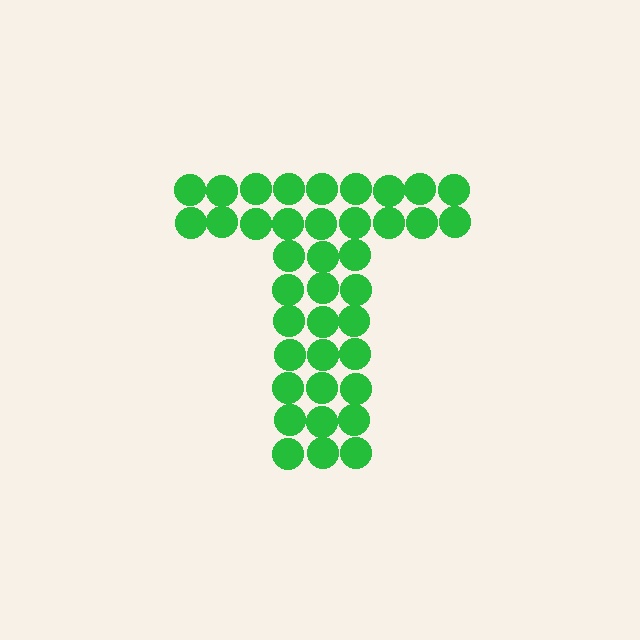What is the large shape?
The large shape is the letter T.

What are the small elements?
The small elements are circles.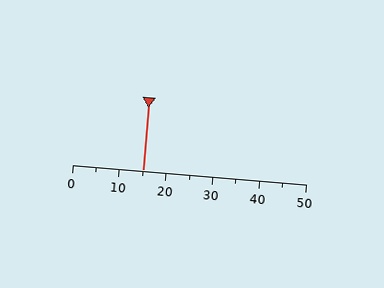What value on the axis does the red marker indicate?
The marker indicates approximately 15.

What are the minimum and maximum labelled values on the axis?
The axis runs from 0 to 50.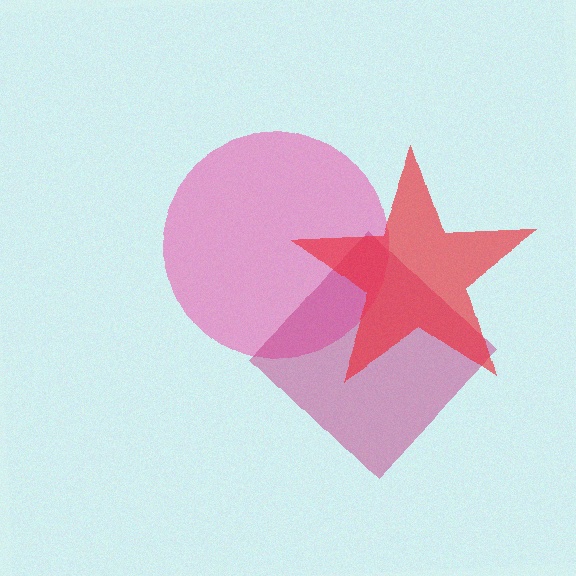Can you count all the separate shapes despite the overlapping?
Yes, there are 3 separate shapes.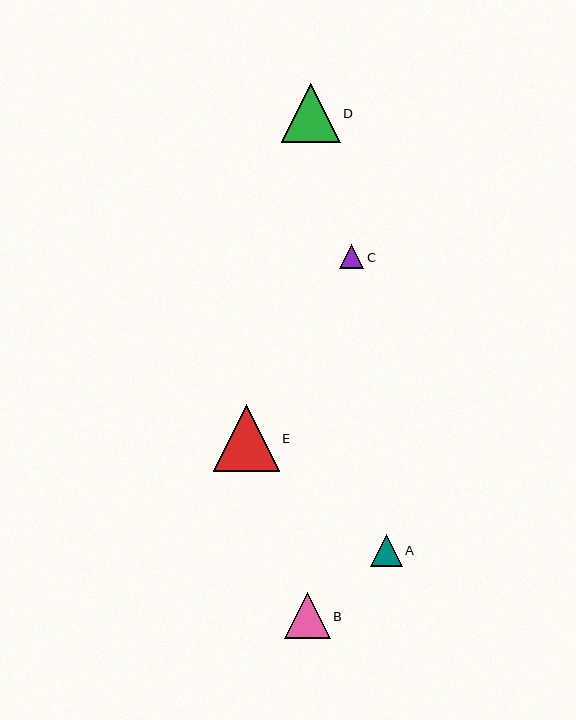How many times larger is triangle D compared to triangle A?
Triangle D is approximately 1.8 times the size of triangle A.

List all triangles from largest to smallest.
From largest to smallest: E, D, B, A, C.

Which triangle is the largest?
Triangle E is the largest with a size of approximately 66 pixels.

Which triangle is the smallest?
Triangle C is the smallest with a size of approximately 24 pixels.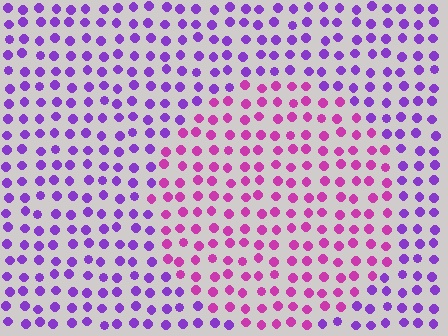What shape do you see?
I see a circle.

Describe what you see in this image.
The image is filled with small purple elements in a uniform arrangement. A circle-shaped region is visible where the elements are tinted to a slightly different hue, forming a subtle color boundary.